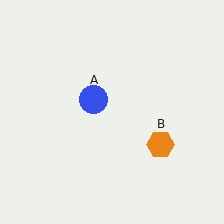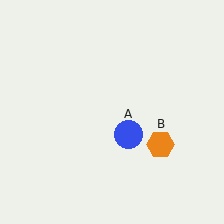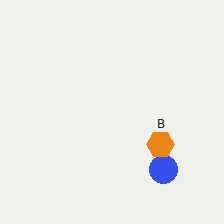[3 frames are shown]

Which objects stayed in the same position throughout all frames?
Orange hexagon (object B) remained stationary.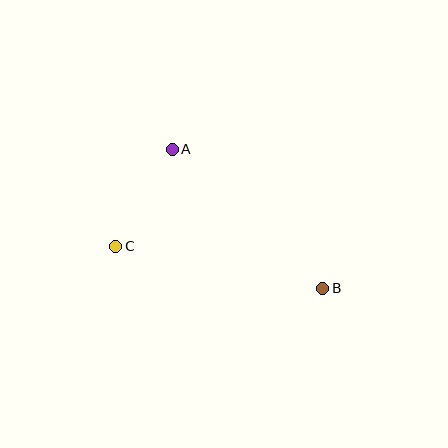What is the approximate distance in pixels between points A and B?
The distance between A and B is approximately 205 pixels.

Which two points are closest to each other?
Points A and C are closest to each other.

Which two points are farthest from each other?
Points B and C are farthest from each other.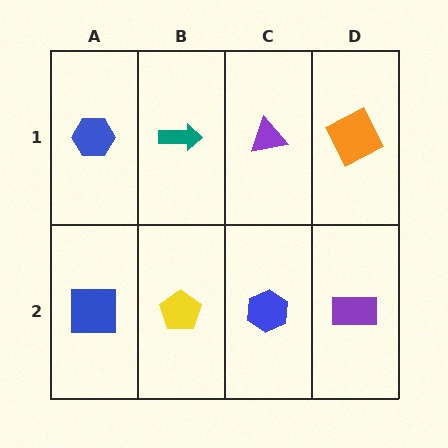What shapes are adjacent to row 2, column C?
A purple triangle (row 1, column C), a yellow pentagon (row 2, column B), a purple rectangle (row 2, column D).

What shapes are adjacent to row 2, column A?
A blue hexagon (row 1, column A), a yellow pentagon (row 2, column B).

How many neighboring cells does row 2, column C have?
3.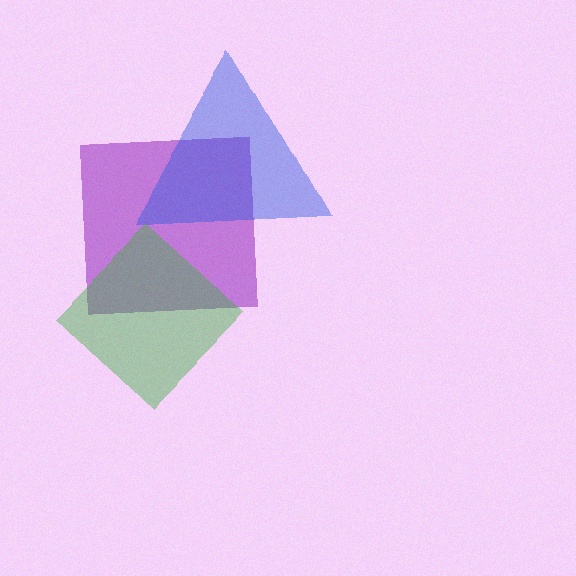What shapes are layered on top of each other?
The layered shapes are: a purple square, a blue triangle, a green diamond.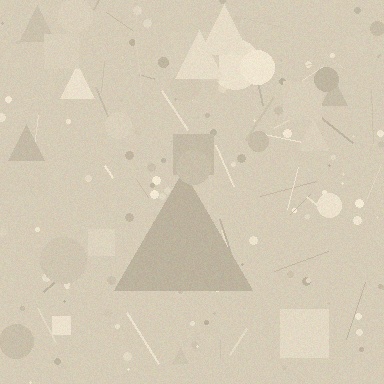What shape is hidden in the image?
A triangle is hidden in the image.